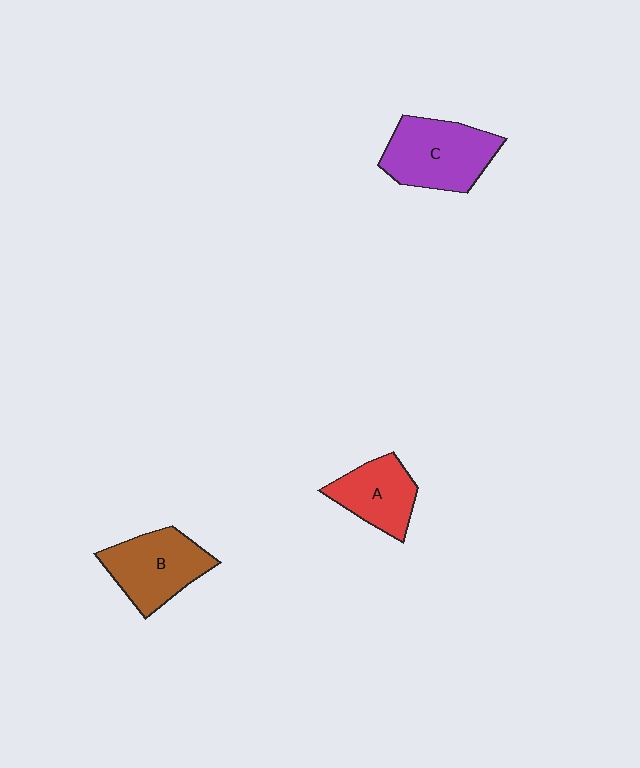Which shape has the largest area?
Shape C (purple).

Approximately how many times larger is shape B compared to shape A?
Approximately 1.3 times.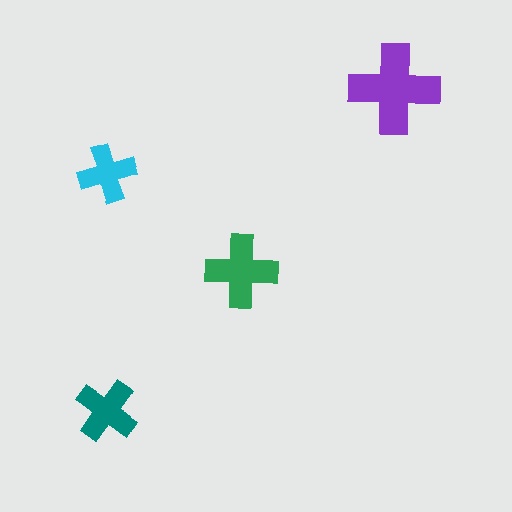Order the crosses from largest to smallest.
the purple one, the green one, the teal one, the cyan one.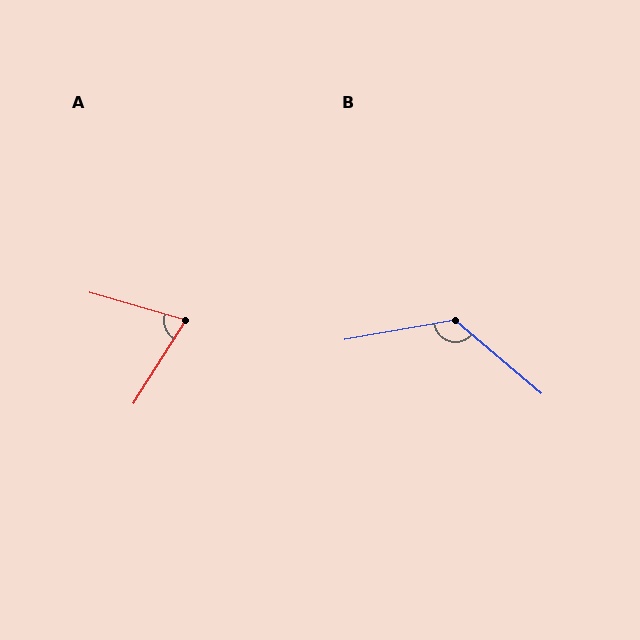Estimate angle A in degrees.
Approximately 74 degrees.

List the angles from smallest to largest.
A (74°), B (130°).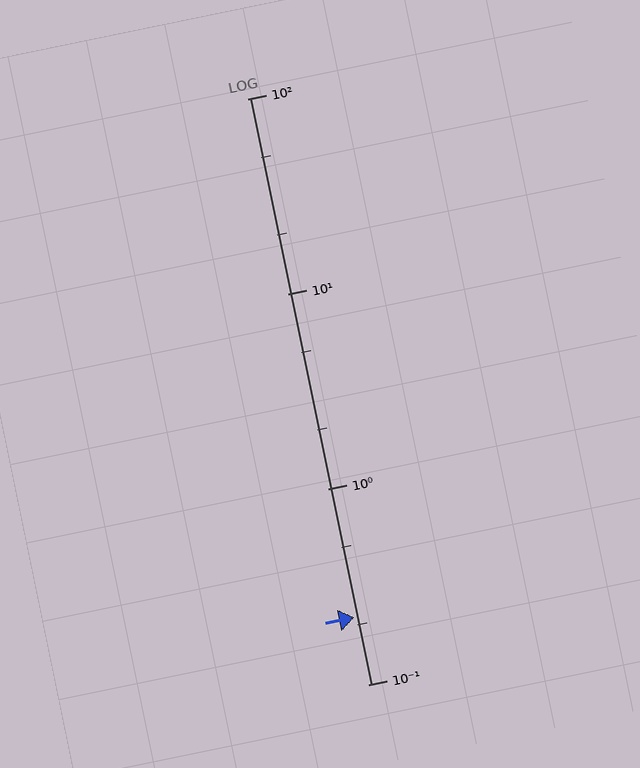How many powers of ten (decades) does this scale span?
The scale spans 3 decades, from 0.1 to 100.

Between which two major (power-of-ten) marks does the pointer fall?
The pointer is between 0.1 and 1.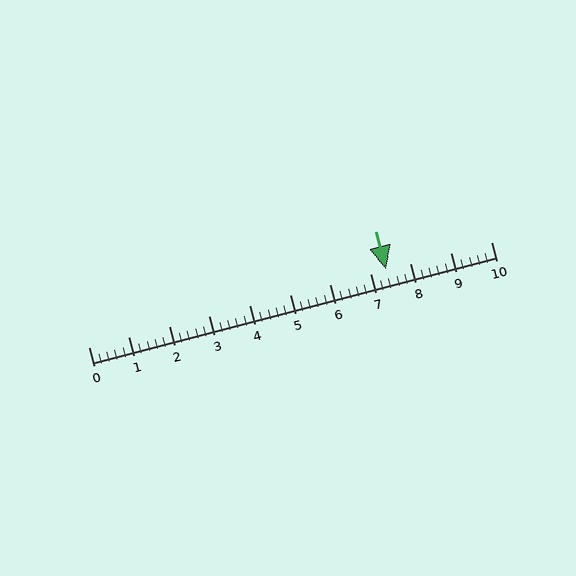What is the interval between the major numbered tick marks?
The major tick marks are spaced 1 units apart.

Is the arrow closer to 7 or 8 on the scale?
The arrow is closer to 7.